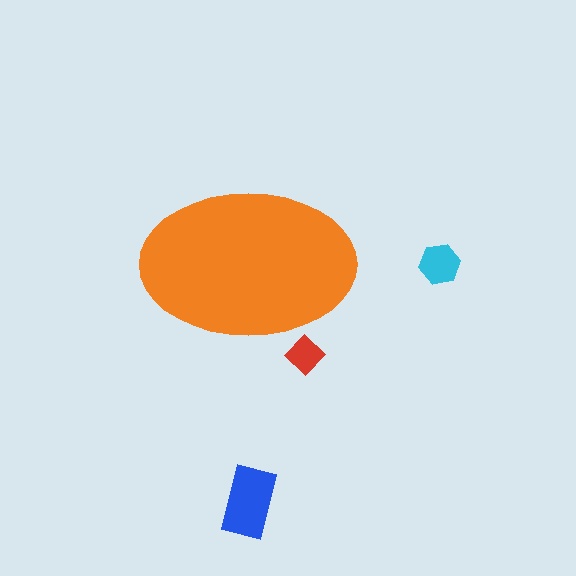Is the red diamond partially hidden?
Yes, the red diamond is partially hidden behind the orange ellipse.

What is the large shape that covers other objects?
An orange ellipse.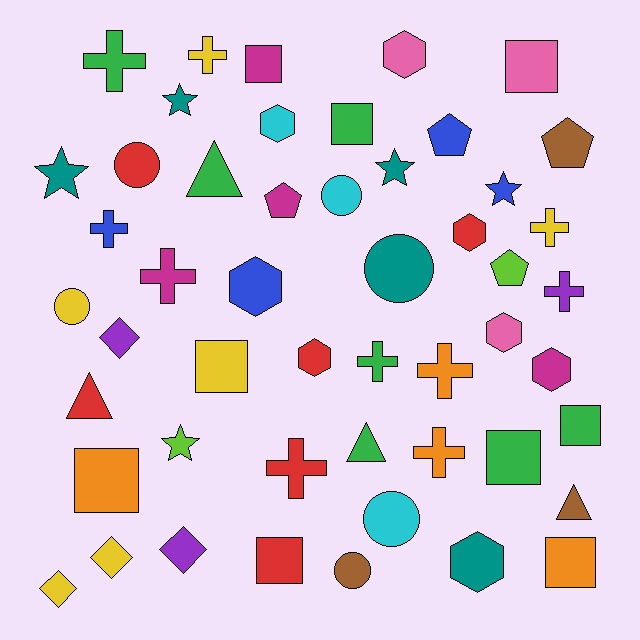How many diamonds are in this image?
There are 4 diamonds.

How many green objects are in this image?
There are 7 green objects.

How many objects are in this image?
There are 50 objects.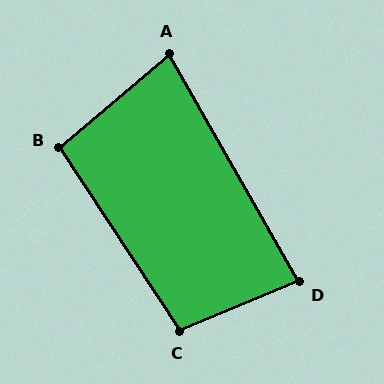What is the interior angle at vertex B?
Approximately 97 degrees (obtuse).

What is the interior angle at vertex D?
Approximately 83 degrees (acute).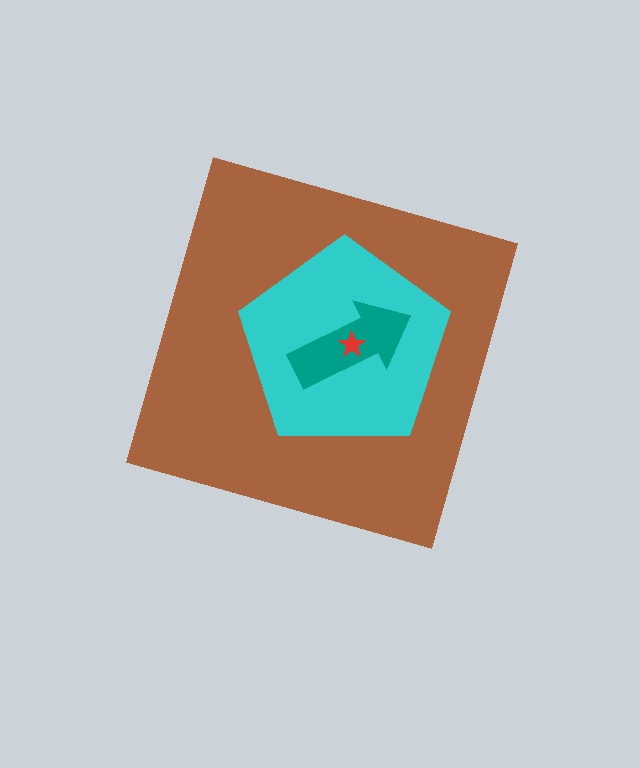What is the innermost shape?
The red star.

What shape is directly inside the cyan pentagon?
The teal arrow.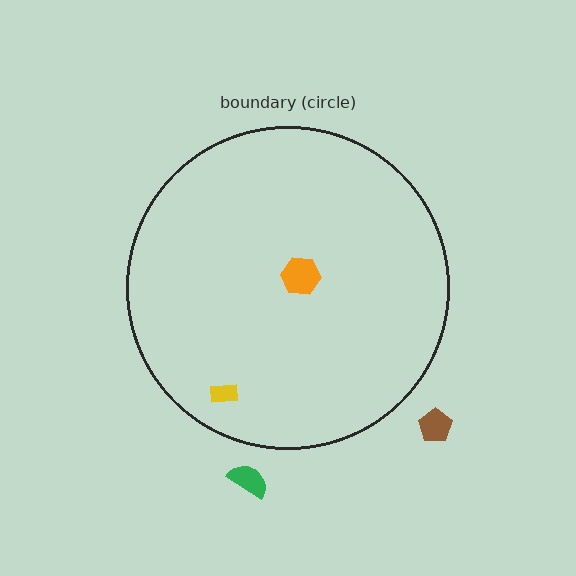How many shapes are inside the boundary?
2 inside, 2 outside.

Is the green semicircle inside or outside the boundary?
Outside.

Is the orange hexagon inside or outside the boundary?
Inside.